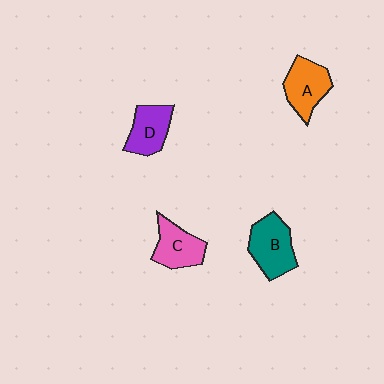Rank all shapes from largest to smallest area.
From largest to smallest: B (teal), A (orange), C (pink), D (purple).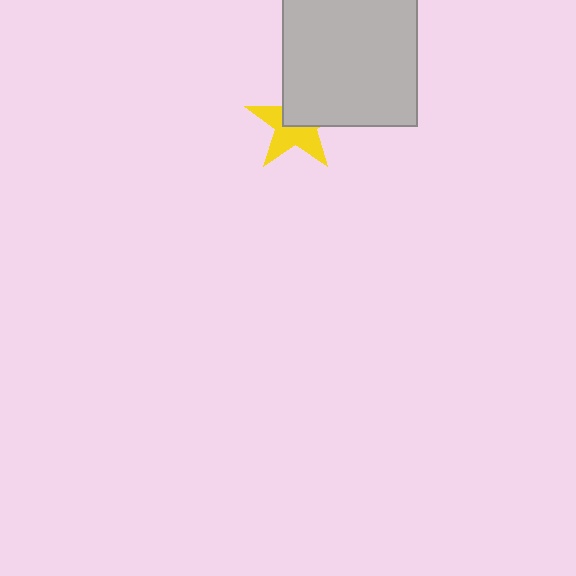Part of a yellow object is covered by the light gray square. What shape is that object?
It is a star.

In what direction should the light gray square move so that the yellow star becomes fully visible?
The light gray square should move toward the upper-right. That is the shortest direction to clear the overlap and leave the yellow star fully visible.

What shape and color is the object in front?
The object in front is a light gray square.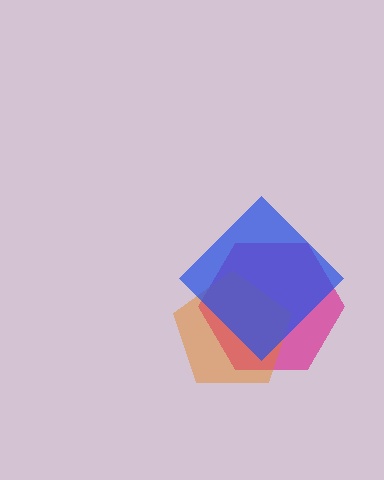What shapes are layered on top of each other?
The layered shapes are: a magenta hexagon, an orange pentagon, a blue diamond.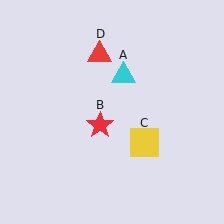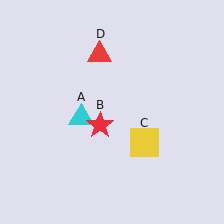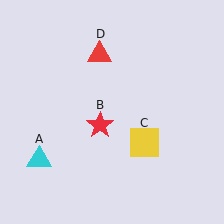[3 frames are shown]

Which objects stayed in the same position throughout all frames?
Red star (object B) and yellow square (object C) and red triangle (object D) remained stationary.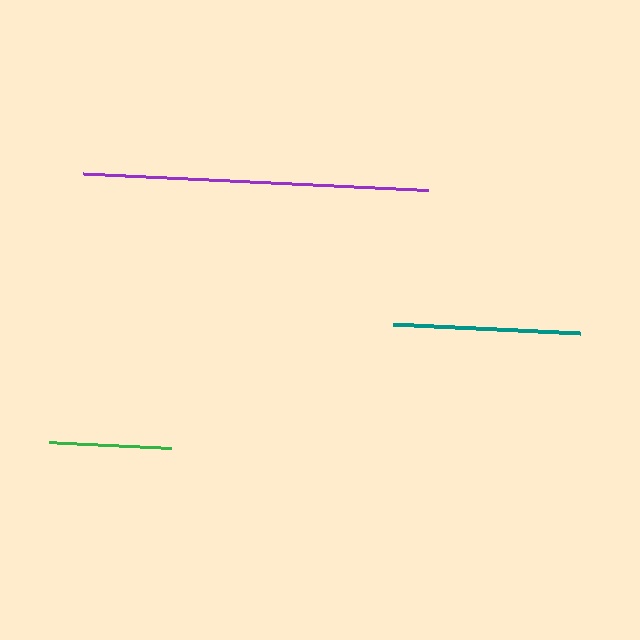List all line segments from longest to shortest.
From longest to shortest: purple, teal, green.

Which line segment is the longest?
The purple line is the longest at approximately 346 pixels.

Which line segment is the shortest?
The green line is the shortest at approximately 122 pixels.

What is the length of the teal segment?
The teal segment is approximately 187 pixels long.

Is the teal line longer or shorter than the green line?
The teal line is longer than the green line.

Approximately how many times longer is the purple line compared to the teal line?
The purple line is approximately 1.8 times the length of the teal line.